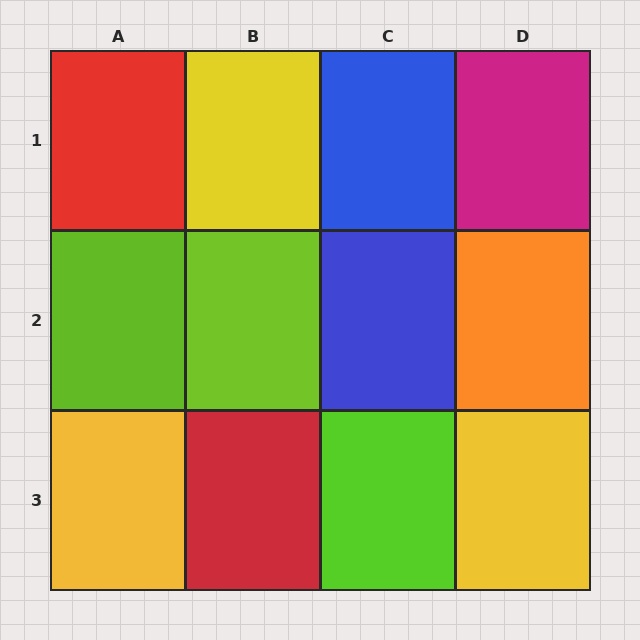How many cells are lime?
3 cells are lime.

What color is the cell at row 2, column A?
Lime.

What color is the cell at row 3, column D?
Yellow.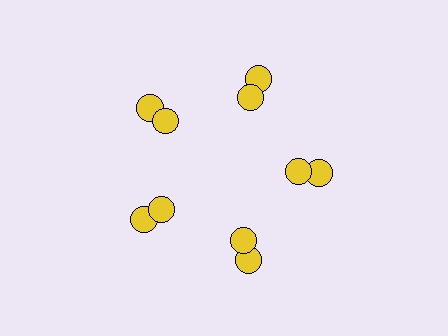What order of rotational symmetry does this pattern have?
This pattern has 5-fold rotational symmetry.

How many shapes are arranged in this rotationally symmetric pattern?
There are 10 shapes, arranged in 5 groups of 2.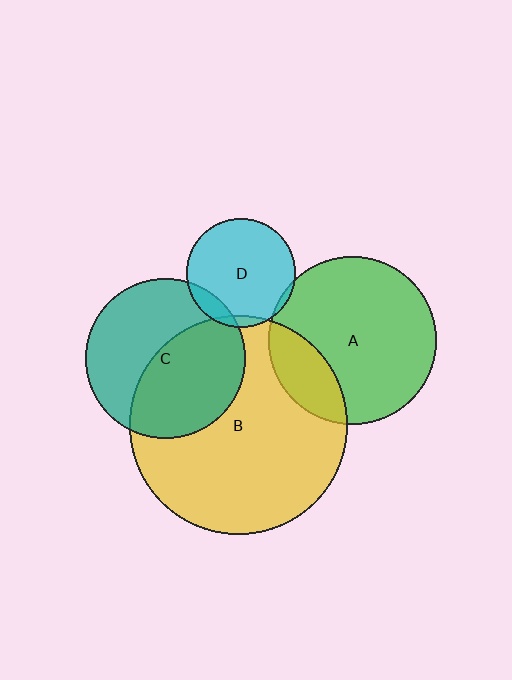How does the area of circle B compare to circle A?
Approximately 1.7 times.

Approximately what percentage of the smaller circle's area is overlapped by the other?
Approximately 5%.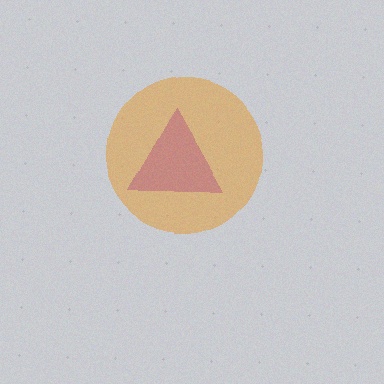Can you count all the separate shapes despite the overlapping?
Yes, there are 2 separate shapes.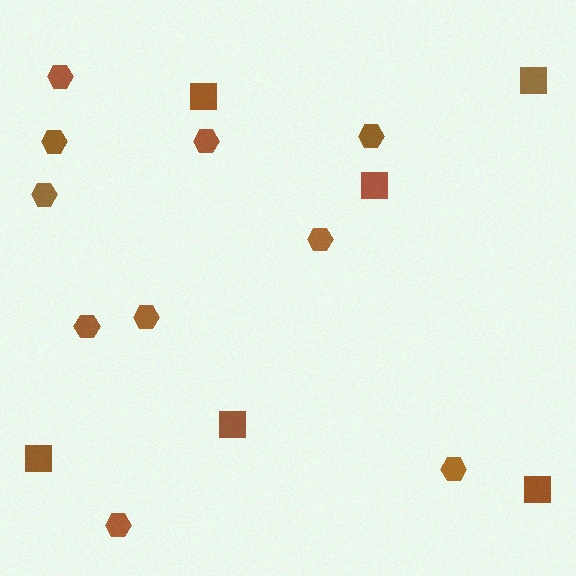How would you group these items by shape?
There are 2 groups: one group of squares (6) and one group of hexagons (10).